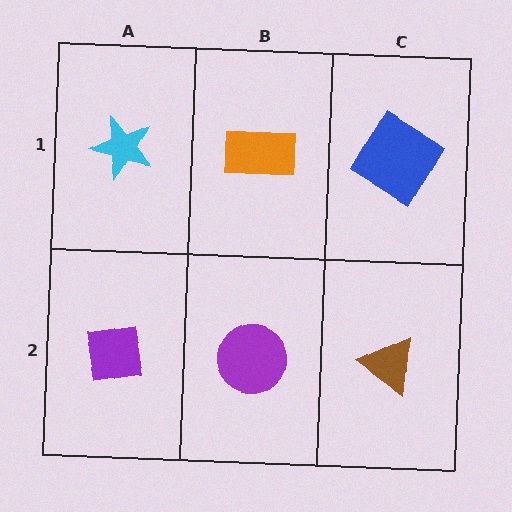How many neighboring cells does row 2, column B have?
3.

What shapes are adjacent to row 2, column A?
A cyan star (row 1, column A), a purple circle (row 2, column B).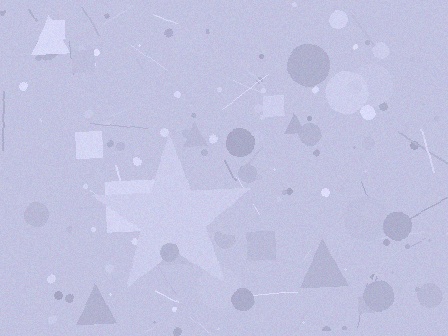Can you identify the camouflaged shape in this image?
The camouflaged shape is a star.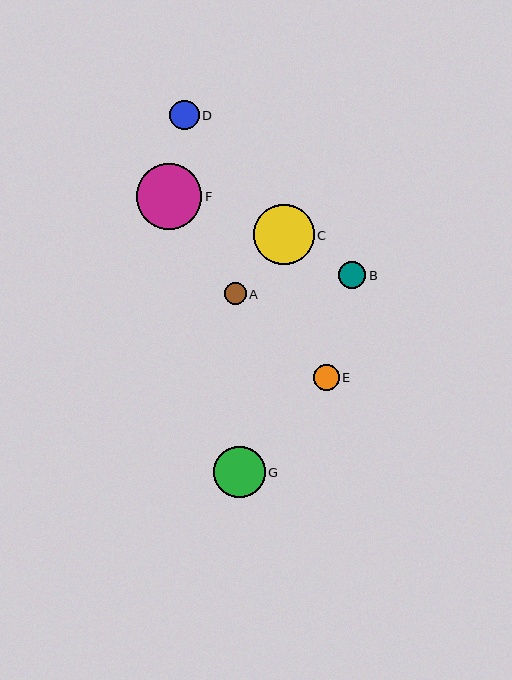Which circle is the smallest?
Circle A is the smallest with a size of approximately 22 pixels.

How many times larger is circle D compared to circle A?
Circle D is approximately 1.3 times the size of circle A.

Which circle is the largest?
Circle F is the largest with a size of approximately 66 pixels.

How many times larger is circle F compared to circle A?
Circle F is approximately 3.0 times the size of circle A.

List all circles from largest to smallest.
From largest to smallest: F, C, G, D, B, E, A.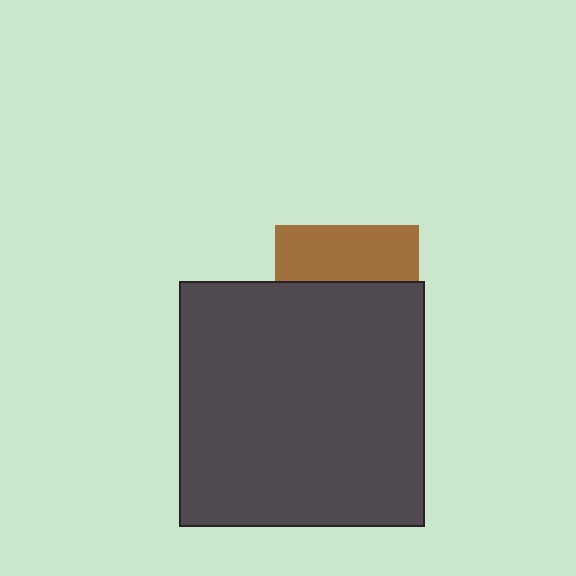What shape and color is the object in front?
The object in front is a dark gray square.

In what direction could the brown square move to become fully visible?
The brown square could move up. That would shift it out from behind the dark gray square entirely.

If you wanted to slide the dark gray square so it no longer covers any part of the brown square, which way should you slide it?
Slide it down — that is the most direct way to separate the two shapes.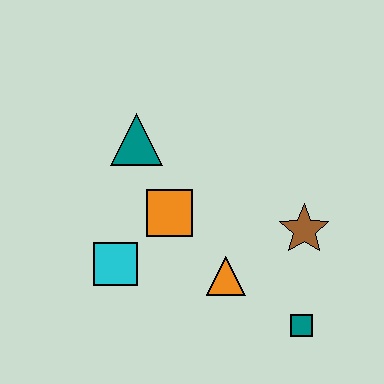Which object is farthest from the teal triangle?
The teal square is farthest from the teal triangle.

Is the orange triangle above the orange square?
No